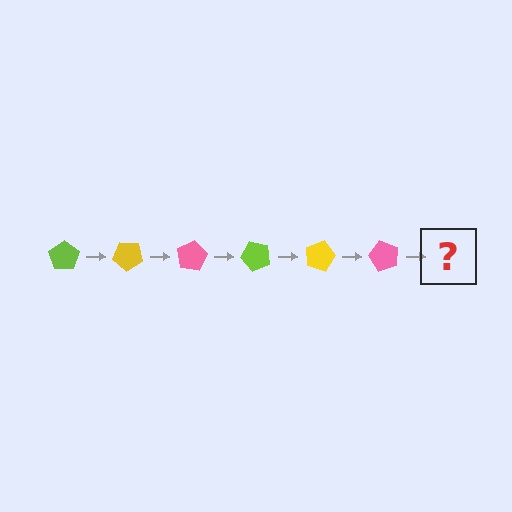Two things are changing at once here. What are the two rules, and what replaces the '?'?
The two rules are that it rotates 40 degrees each step and the color cycles through lime, yellow, and pink. The '?' should be a lime pentagon, rotated 240 degrees from the start.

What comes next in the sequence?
The next element should be a lime pentagon, rotated 240 degrees from the start.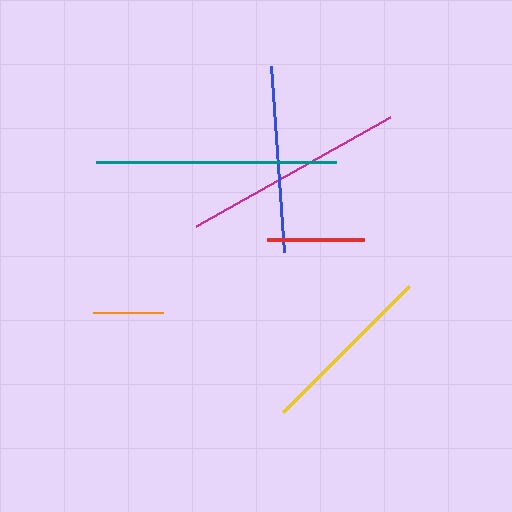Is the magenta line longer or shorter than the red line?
The magenta line is longer than the red line.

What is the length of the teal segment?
The teal segment is approximately 239 pixels long.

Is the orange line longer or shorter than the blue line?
The blue line is longer than the orange line.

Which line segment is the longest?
The teal line is the longest at approximately 239 pixels.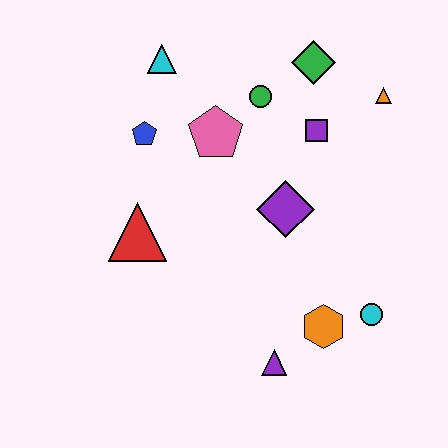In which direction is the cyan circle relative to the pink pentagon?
The cyan circle is below the pink pentagon.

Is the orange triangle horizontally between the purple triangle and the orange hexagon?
No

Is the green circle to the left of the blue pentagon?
No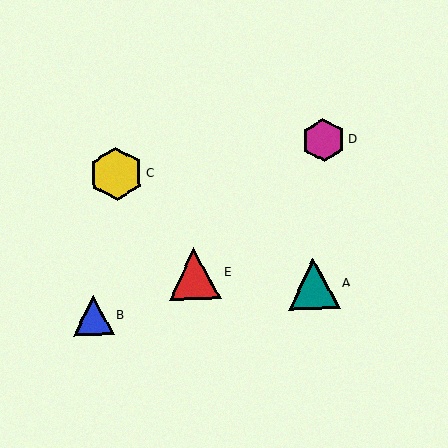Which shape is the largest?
The yellow hexagon (labeled C) is the largest.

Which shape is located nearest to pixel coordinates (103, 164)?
The yellow hexagon (labeled C) at (116, 174) is nearest to that location.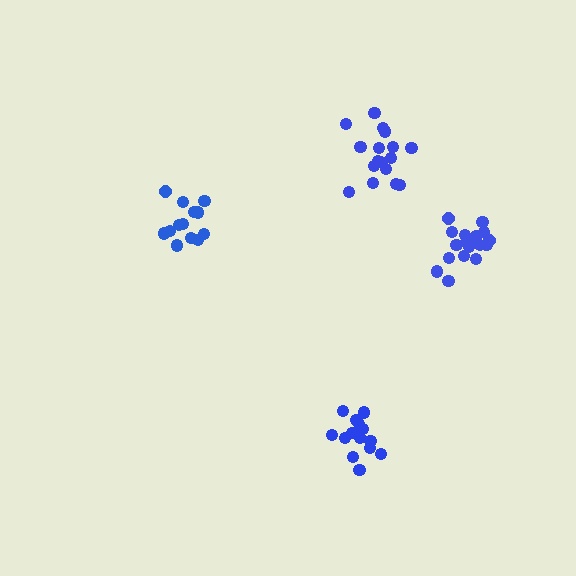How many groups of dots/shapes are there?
There are 4 groups.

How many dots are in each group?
Group 1: 13 dots, Group 2: 14 dots, Group 3: 18 dots, Group 4: 17 dots (62 total).